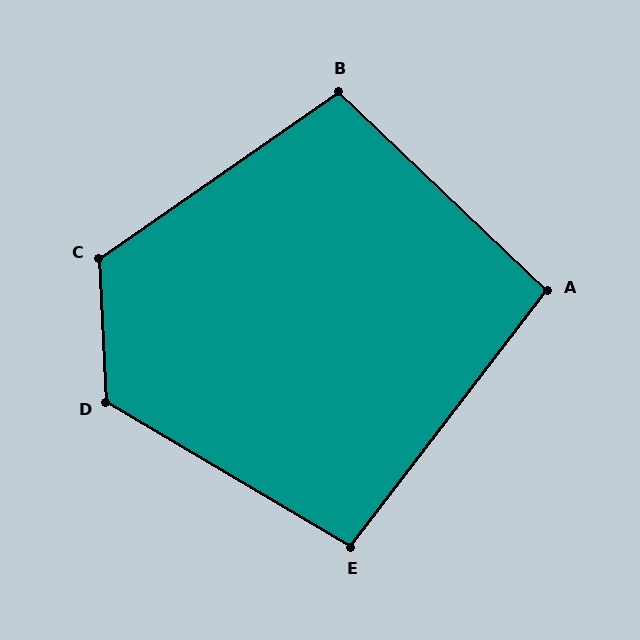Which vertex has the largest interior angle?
D, at approximately 123 degrees.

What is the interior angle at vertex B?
Approximately 101 degrees (obtuse).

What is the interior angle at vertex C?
Approximately 122 degrees (obtuse).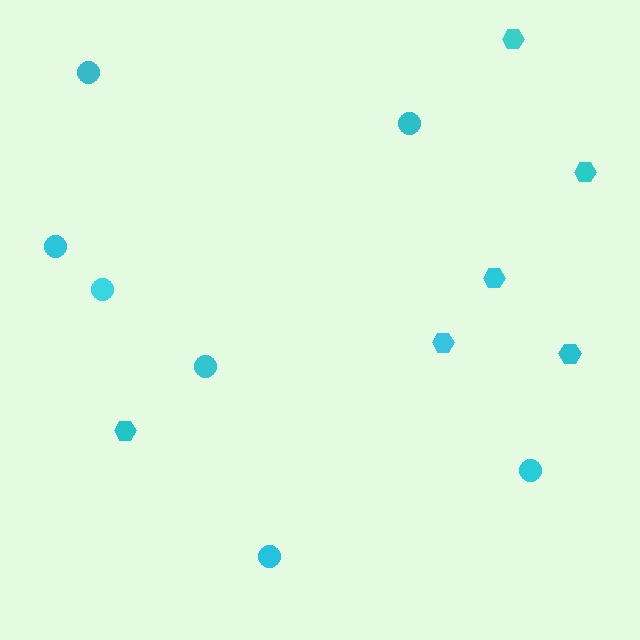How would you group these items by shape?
There are 2 groups: one group of circles (7) and one group of hexagons (6).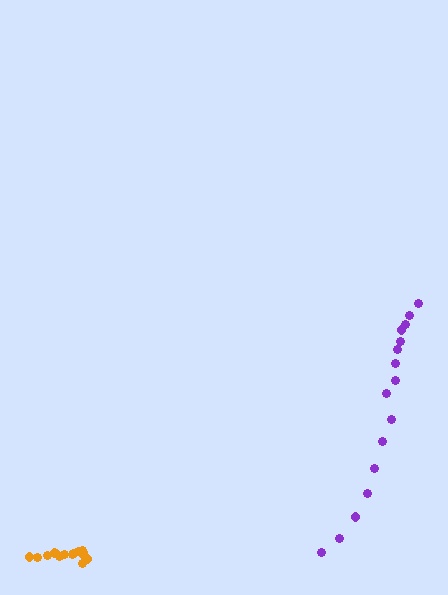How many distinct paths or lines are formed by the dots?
There are 2 distinct paths.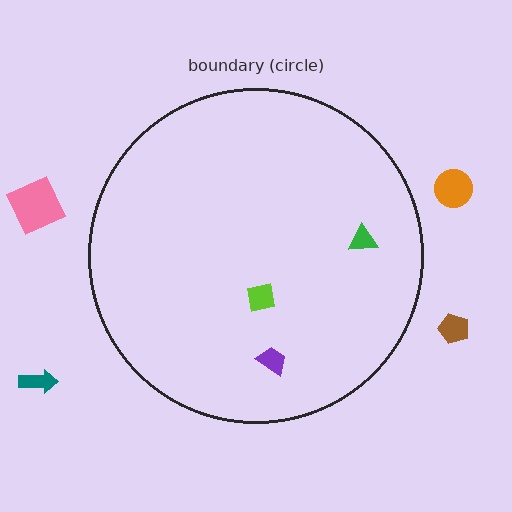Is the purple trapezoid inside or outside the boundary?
Inside.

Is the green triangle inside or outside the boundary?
Inside.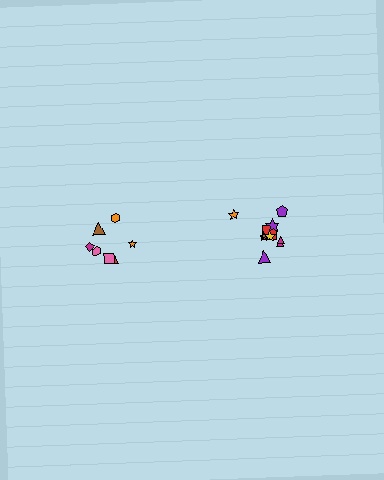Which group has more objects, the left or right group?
The right group.